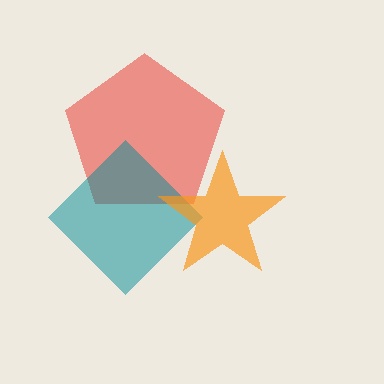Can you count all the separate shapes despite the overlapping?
Yes, there are 3 separate shapes.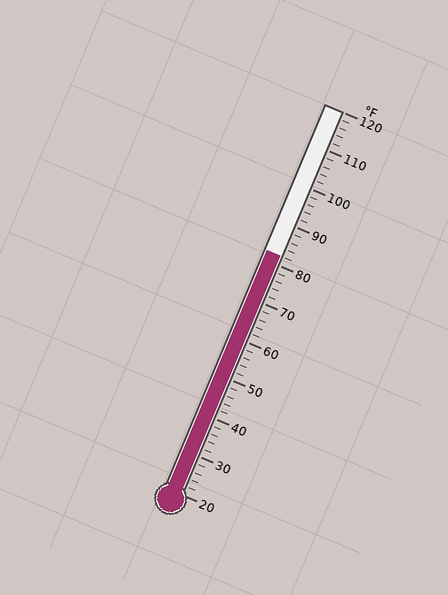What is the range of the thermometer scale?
The thermometer scale ranges from 20°F to 120°F.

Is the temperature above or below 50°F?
The temperature is above 50°F.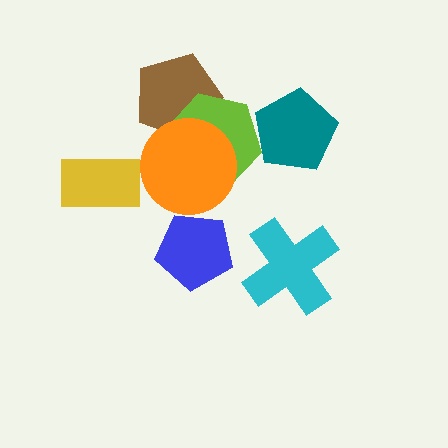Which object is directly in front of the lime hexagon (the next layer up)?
The teal pentagon is directly in front of the lime hexagon.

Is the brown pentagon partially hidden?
Yes, it is partially covered by another shape.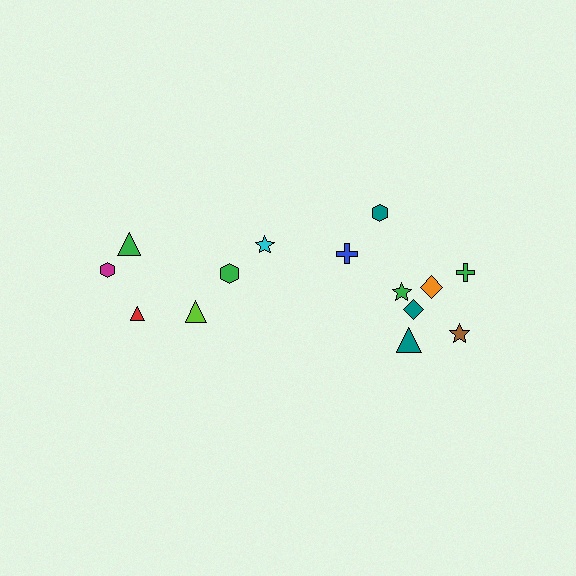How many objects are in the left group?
There are 6 objects.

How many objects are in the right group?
There are 8 objects.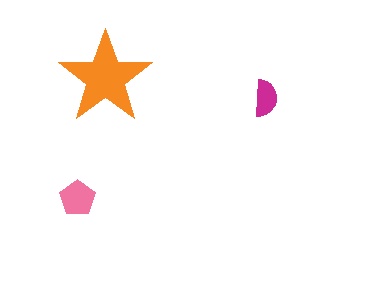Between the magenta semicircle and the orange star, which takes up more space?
The orange star.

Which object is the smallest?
The magenta semicircle.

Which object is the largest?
The orange star.